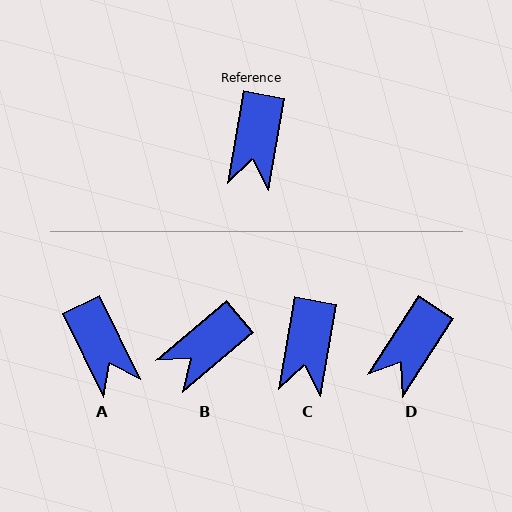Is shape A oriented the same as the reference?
No, it is off by about 36 degrees.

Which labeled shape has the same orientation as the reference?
C.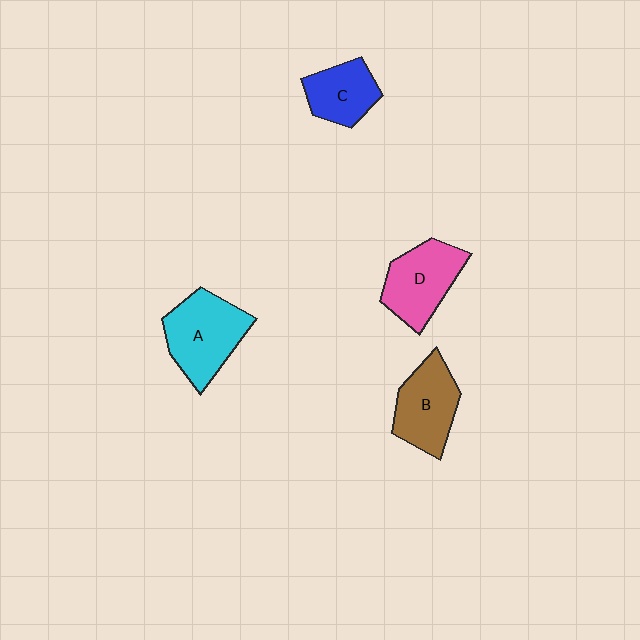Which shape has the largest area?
Shape A (cyan).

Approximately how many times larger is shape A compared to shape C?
Approximately 1.5 times.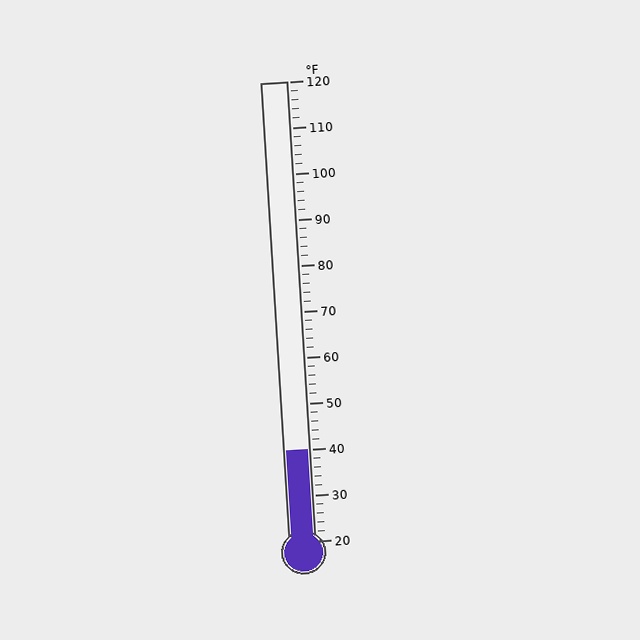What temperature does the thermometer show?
The thermometer shows approximately 40°F.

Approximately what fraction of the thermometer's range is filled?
The thermometer is filled to approximately 20% of its range.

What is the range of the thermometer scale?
The thermometer scale ranges from 20°F to 120°F.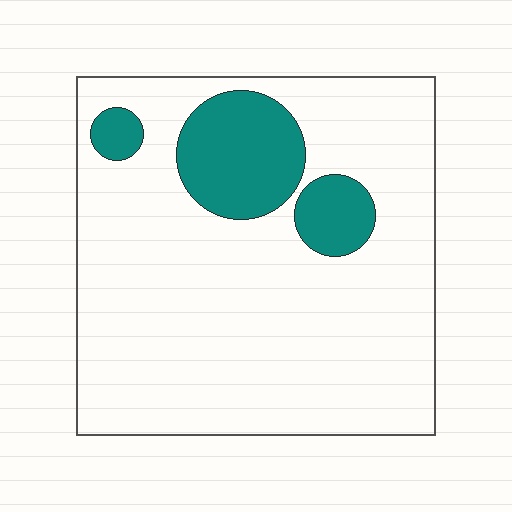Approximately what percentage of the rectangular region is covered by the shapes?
Approximately 15%.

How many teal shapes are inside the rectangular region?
3.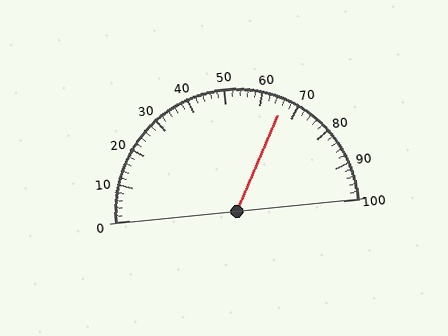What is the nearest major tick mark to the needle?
The nearest major tick mark is 70.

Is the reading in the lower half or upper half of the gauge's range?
The reading is in the upper half of the range (0 to 100).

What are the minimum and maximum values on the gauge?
The gauge ranges from 0 to 100.